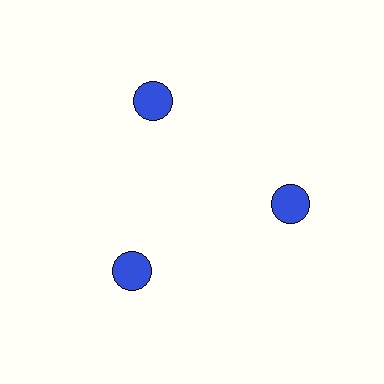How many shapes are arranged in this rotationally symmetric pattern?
There are 3 shapes, arranged in 3 groups of 1.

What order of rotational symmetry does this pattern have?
This pattern has 3-fold rotational symmetry.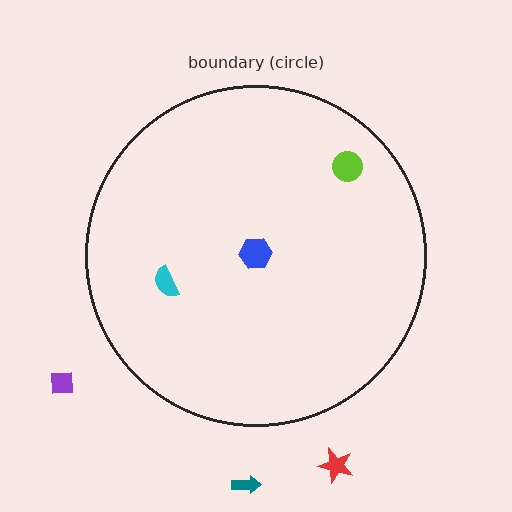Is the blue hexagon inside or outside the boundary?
Inside.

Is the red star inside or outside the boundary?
Outside.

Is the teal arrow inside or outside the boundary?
Outside.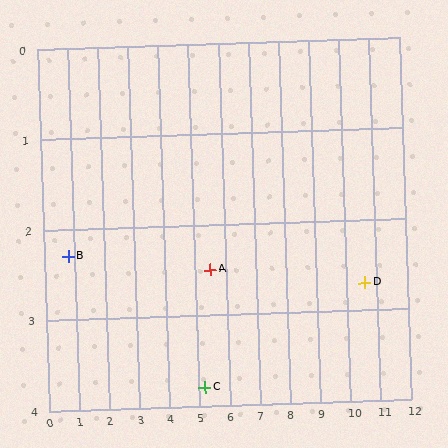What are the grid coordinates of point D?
Point D is at approximately (10.6, 2.7).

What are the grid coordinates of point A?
Point A is at approximately (5.5, 2.5).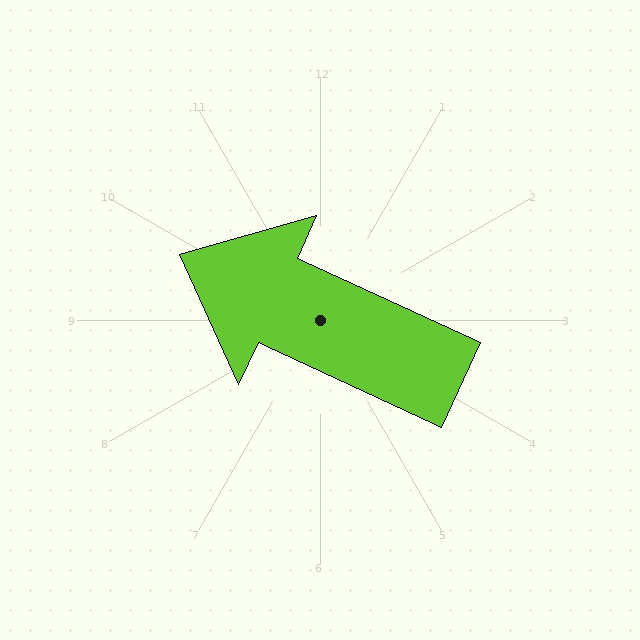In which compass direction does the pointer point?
Northwest.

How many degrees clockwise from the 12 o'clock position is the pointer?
Approximately 295 degrees.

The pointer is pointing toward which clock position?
Roughly 10 o'clock.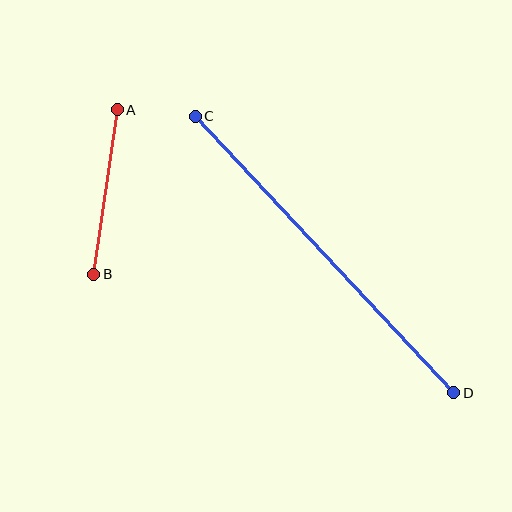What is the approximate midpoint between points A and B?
The midpoint is at approximately (105, 192) pixels.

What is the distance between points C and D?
The distance is approximately 379 pixels.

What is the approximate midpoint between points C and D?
The midpoint is at approximately (324, 254) pixels.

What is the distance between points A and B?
The distance is approximately 166 pixels.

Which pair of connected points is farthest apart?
Points C and D are farthest apart.